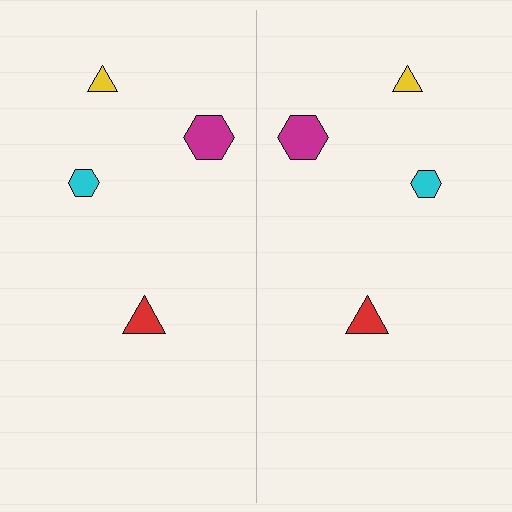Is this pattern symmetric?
Yes, this pattern has bilateral (reflection) symmetry.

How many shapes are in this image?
There are 8 shapes in this image.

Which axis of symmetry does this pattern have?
The pattern has a vertical axis of symmetry running through the center of the image.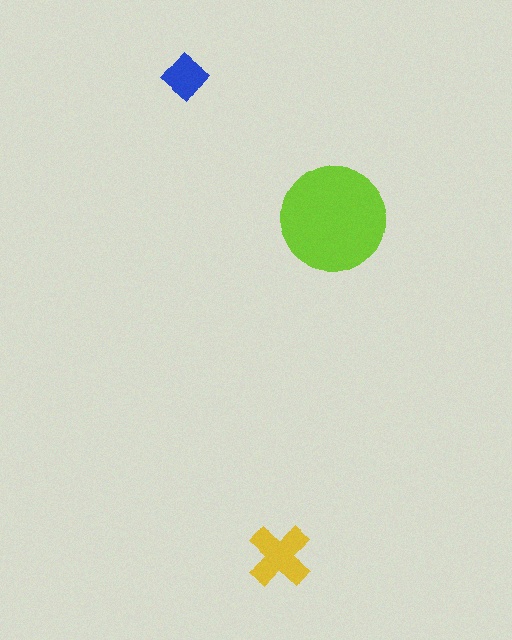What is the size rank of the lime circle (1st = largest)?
1st.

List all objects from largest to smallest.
The lime circle, the yellow cross, the blue diamond.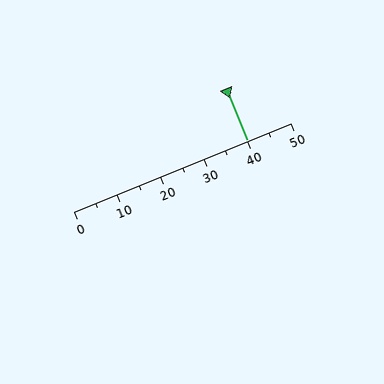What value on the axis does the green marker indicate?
The marker indicates approximately 40.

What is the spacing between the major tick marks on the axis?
The major ticks are spaced 10 apart.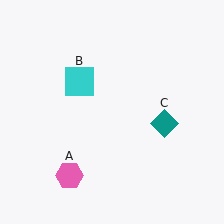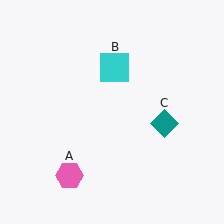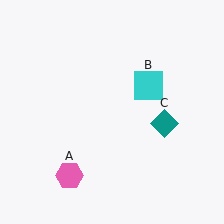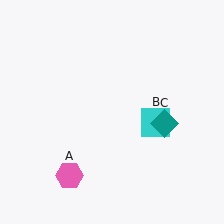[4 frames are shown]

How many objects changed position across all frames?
1 object changed position: cyan square (object B).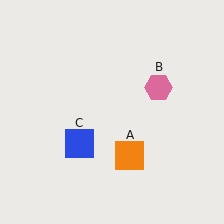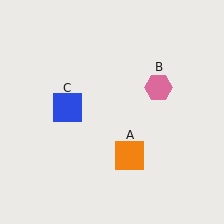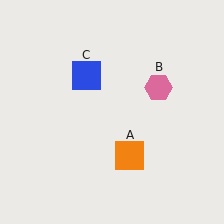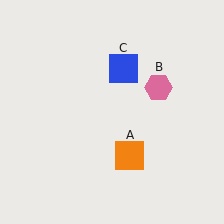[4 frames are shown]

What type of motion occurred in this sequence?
The blue square (object C) rotated clockwise around the center of the scene.